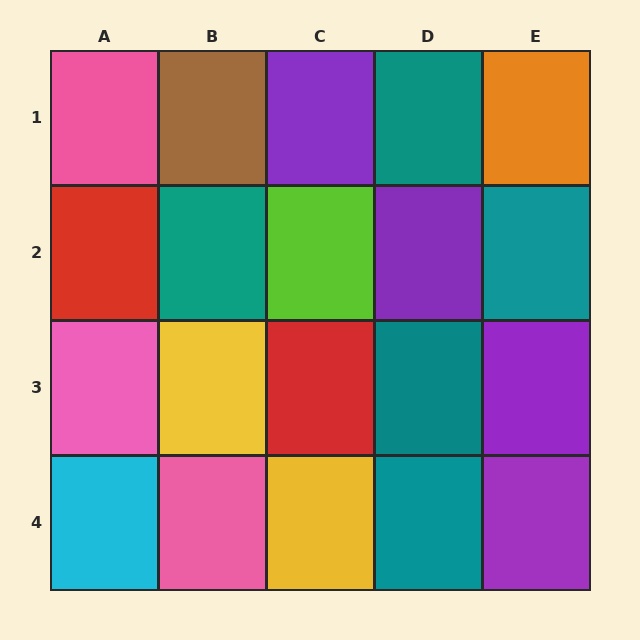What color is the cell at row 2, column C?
Lime.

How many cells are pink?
3 cells are pink.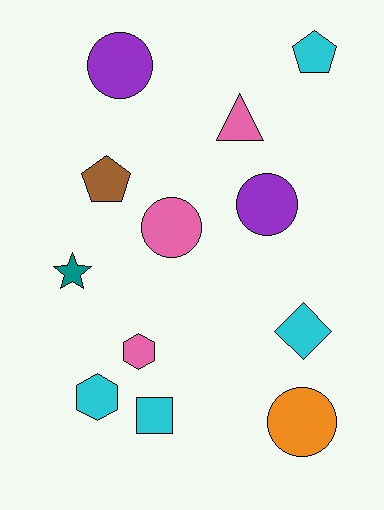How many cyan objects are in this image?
There are 4 cyan objects.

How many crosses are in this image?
There are no crosses.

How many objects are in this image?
There are 12 objects.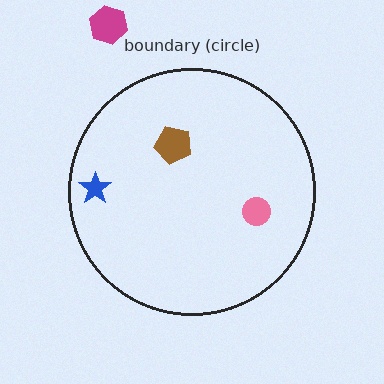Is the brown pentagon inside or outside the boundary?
Inside.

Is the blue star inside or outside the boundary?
Inside.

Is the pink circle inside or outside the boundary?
Inside.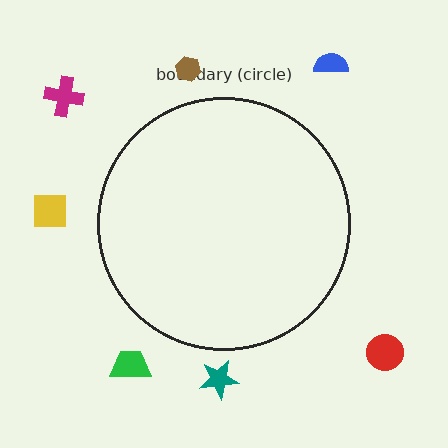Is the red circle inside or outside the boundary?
Outside.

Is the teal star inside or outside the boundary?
Outside.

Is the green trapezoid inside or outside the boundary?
Outside.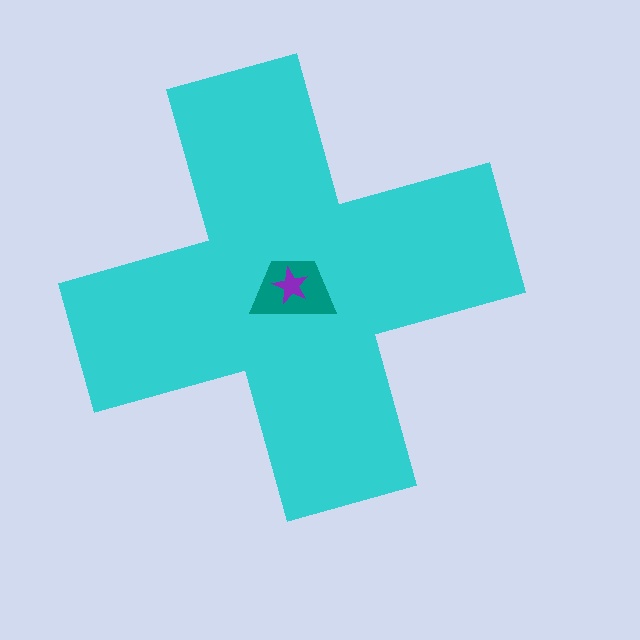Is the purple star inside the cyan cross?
Yes.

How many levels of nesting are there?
3.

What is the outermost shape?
The cyan cross.